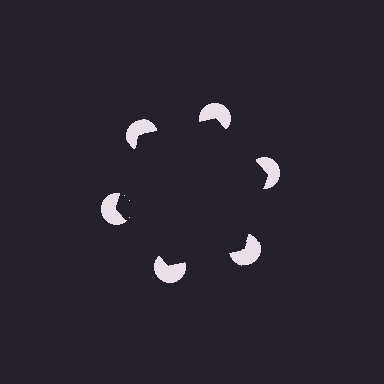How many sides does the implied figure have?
6 sides.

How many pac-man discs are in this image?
There are 6 — one at each vertex of the illusory hexagon.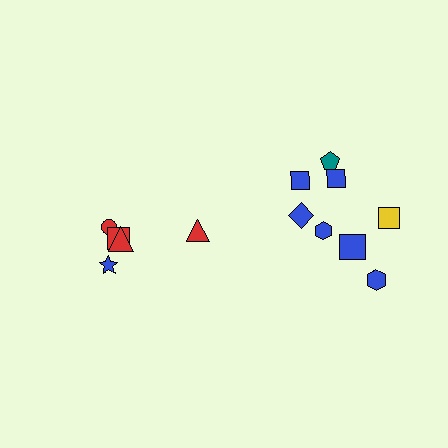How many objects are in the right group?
There are 8 objects.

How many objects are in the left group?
There are 5 objects.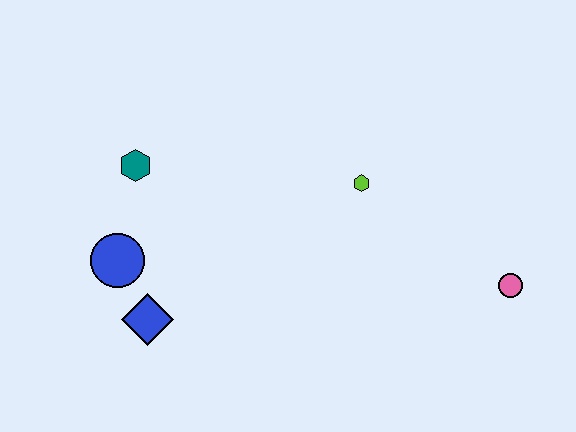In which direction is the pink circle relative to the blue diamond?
The pink circle is to the right of the blue diamond.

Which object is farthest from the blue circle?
The pink circle is farthest from the blue circle.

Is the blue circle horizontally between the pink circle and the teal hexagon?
No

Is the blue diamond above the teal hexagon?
No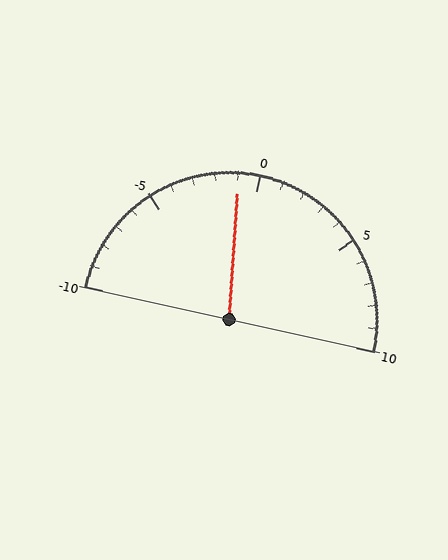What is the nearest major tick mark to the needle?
The nearest major tick mark is 0.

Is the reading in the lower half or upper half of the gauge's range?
The reading is in the lower half of the range (-10 to 10).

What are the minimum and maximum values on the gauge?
The gauge ranges from -10 to 10.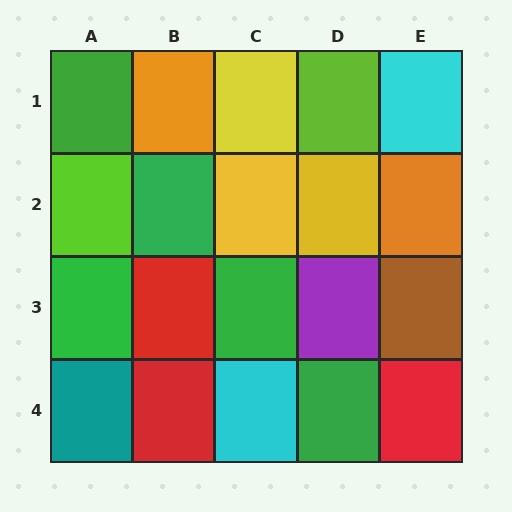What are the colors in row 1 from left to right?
Green, orange, yellow, lime, cyan.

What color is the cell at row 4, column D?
Green.